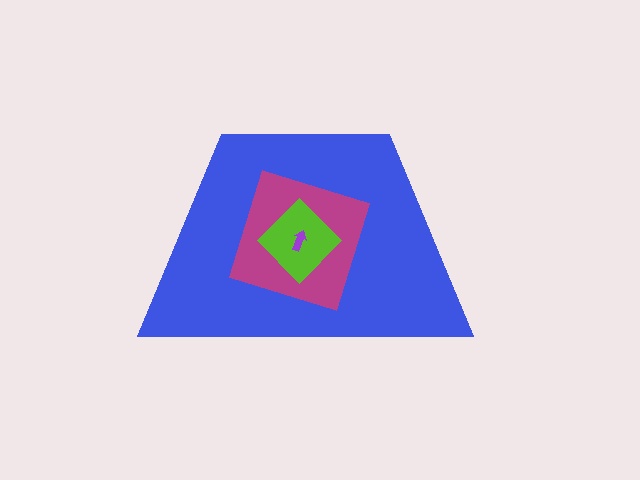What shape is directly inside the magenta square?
The lime diamond.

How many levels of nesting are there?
4.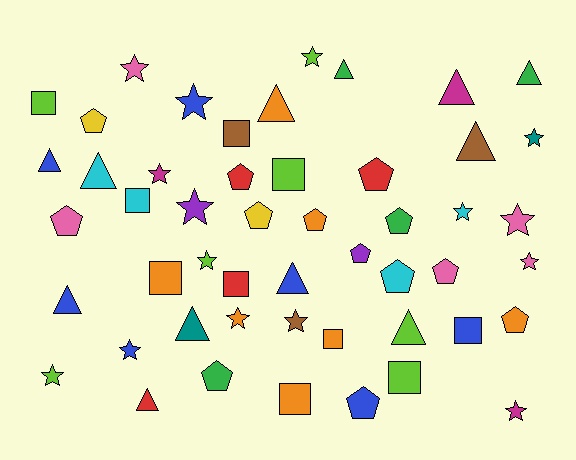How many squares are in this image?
There are 10 squares.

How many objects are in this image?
There are 50 objects.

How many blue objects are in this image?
There are 7 blue objects.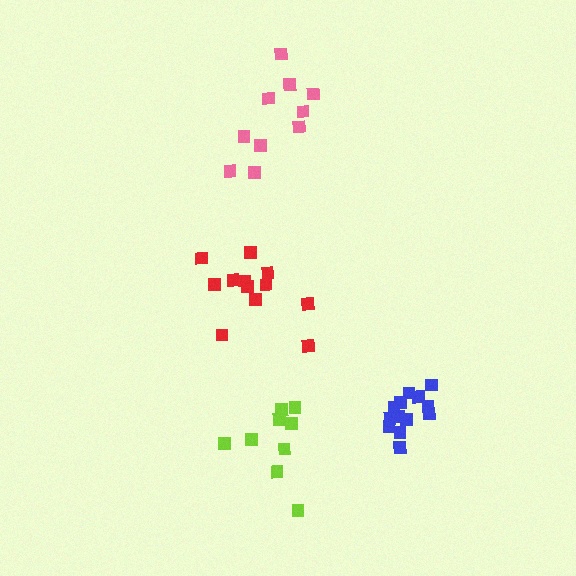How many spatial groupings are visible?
There are 4 spatial groupings.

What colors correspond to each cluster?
The clusters are colored: lime, pink, red, blue.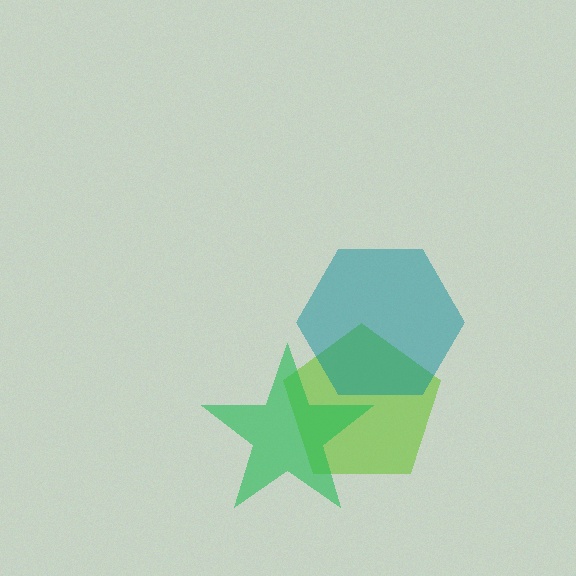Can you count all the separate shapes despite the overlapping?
Yes, there are 3 separate shapes.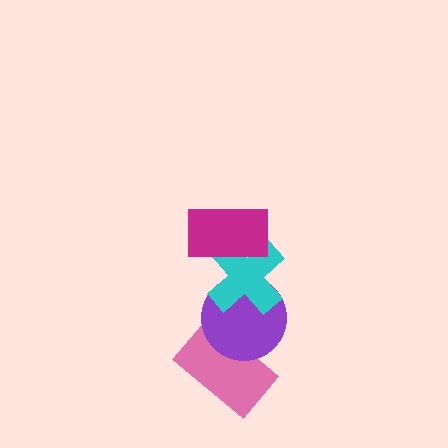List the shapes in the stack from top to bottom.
From top to bottom: the magenta rectangle, the cyan cross, the purple circle, the pink rectangle.